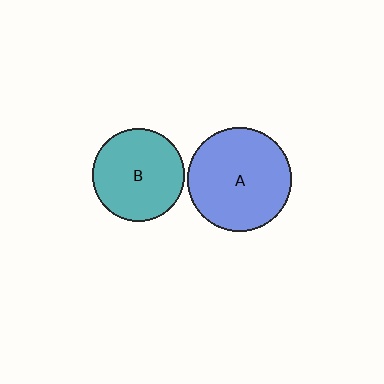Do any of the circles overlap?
No, none of the circles overlap.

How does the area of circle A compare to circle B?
Approximately 1.3 times.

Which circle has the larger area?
Circle A (blue).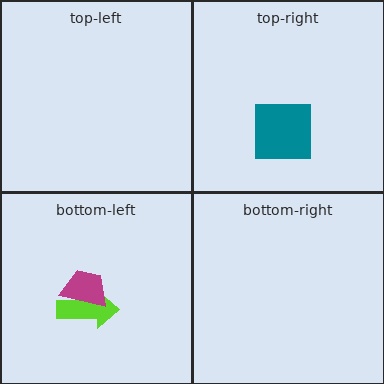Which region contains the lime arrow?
The bottom-left region.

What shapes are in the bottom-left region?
The lime arrow, the magenta trapezoid.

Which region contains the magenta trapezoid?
The bottom-left region.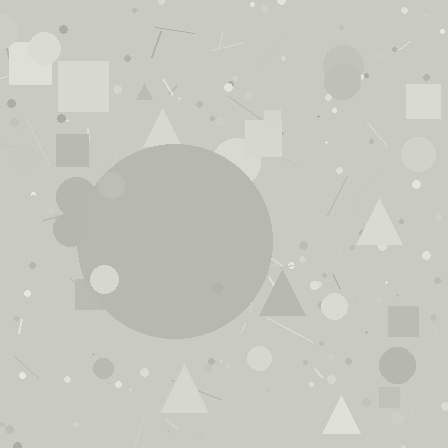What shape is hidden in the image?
A circle is hidden in the image.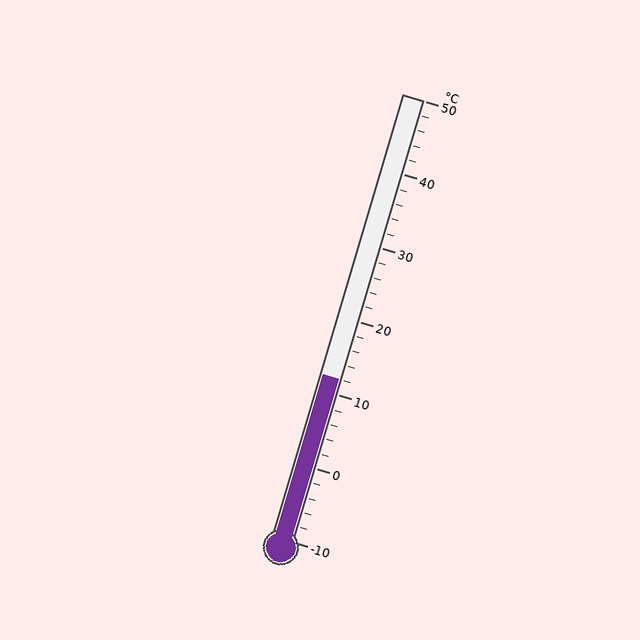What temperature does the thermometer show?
The thermometer shows approximately 12°C.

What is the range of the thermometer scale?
The thermometer scale ranges from -10°C to 50°C.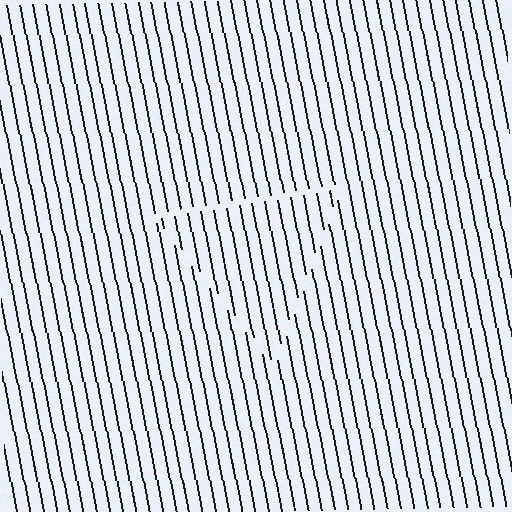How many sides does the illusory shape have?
3 sides — the line-ends trace a triangle.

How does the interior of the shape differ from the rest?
The interior of the shape contains the same grating, shifted by half a period — the contour is defined by the phase discontinuity where line-ends from the inner and outer gratings abut.